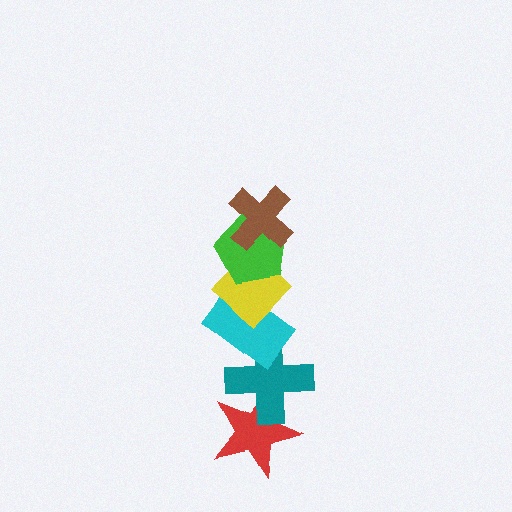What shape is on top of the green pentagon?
The brown cross is on top of the green pentagon.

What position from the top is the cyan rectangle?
The cyan rectangle is 4th from the top.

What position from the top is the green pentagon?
The green pentagon is 2nd from the top.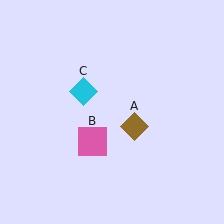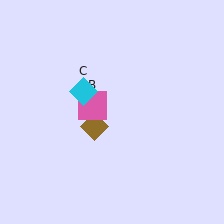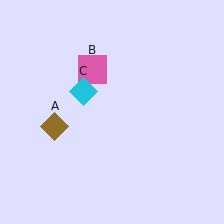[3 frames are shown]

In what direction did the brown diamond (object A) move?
The brown diamond (object A) moved left.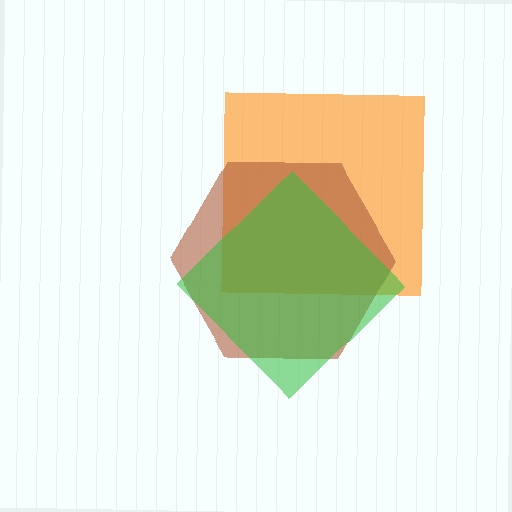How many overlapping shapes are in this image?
There are 3 overlapping shapes in the image.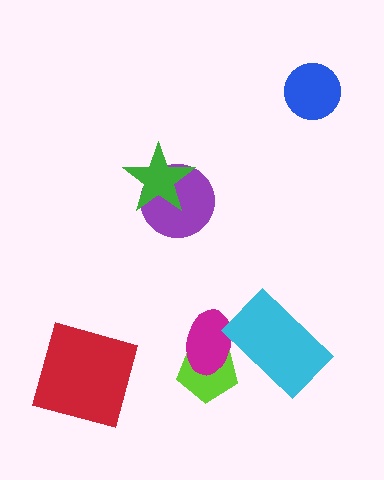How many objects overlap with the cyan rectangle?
1 object overlaps with the cyan rectangle.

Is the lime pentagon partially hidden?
Yes, it is partially covered by another shape.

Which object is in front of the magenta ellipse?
The cyan rectangle is in front of the magenta ellipse.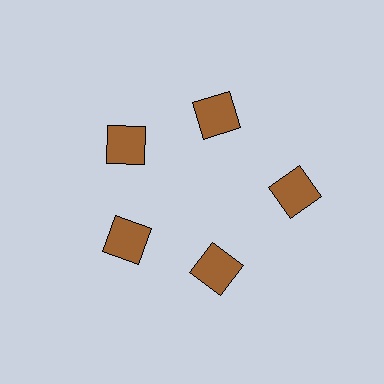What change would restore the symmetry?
The symmetry would be restored by moving it inward, back onto the ring so that all 5 squares sit at equal angles and equal distance from the center.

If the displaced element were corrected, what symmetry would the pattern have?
It would have 5-fold rotational symmetry — the pattern would map onto itself every 72 degrees.